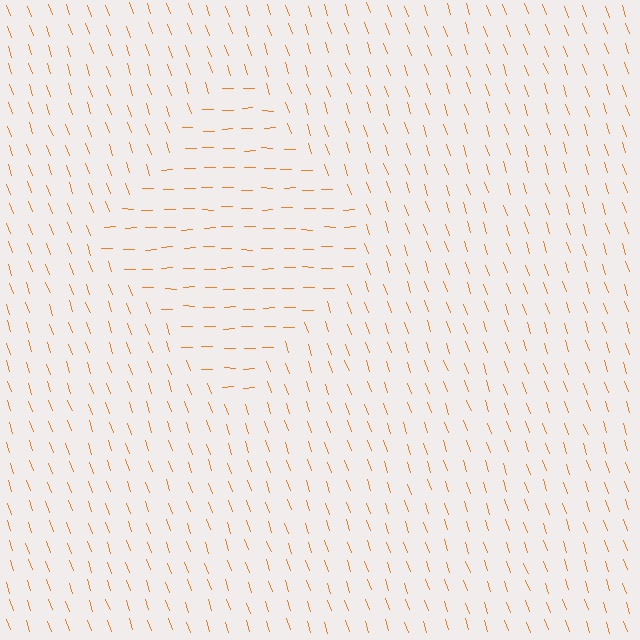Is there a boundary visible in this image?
Yes, there is a texture boundary formed by a change in line orientation.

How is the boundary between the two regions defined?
The boundary is defined purely by a change in line orientation (approximately 71 degrees difference). All lines are the same color and thickness.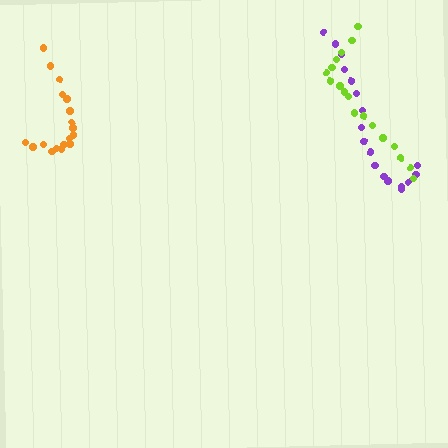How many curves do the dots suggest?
There are 3 distinct paths.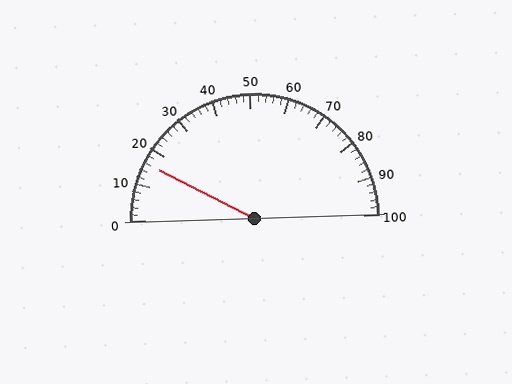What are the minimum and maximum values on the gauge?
The gauge ranges from 0 to 100.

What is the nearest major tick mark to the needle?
The nearest major tick mark is 20.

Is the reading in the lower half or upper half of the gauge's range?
The reading is in the lower half of the range (0 to 100).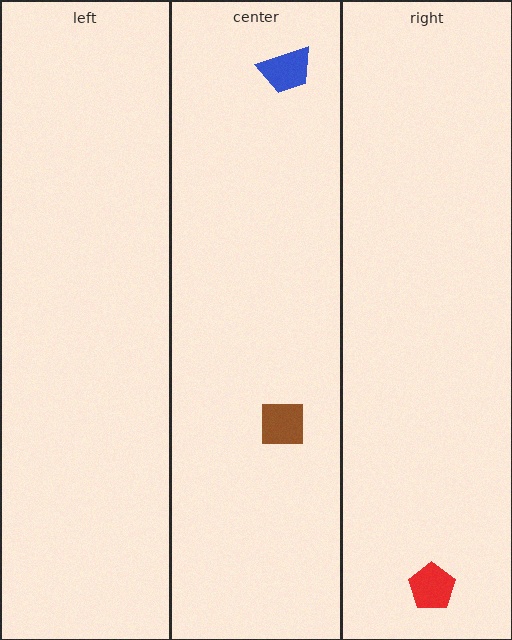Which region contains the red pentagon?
The right region.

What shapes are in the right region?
The red pentagon.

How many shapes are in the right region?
1.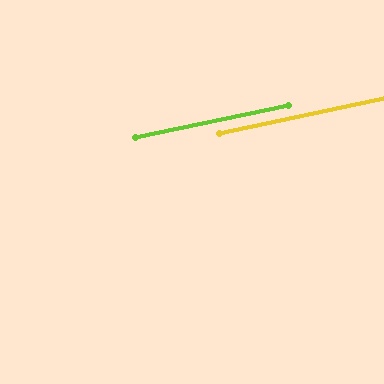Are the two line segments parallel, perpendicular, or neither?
Parallel — their directions differ by only 0.2°.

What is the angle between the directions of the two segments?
Approximately 0 degrees.